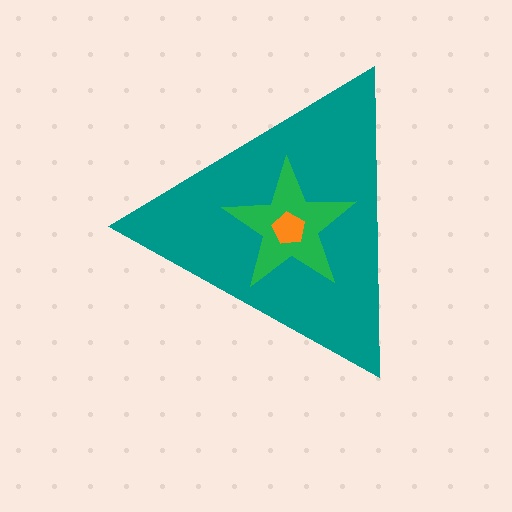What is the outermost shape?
The teal triangle.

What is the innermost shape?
The orange pentagon.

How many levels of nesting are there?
3.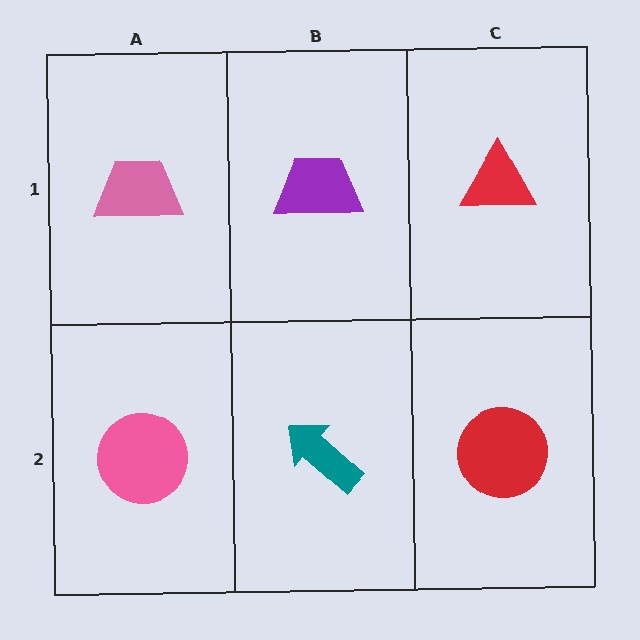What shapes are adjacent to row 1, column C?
A red circle (row 2, column C), a purple trapezoid (row 1, column B).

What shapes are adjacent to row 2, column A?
A pink trapezoid (row 1, column A), a teal arrow (row 2, column B).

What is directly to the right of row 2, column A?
A teal arrow.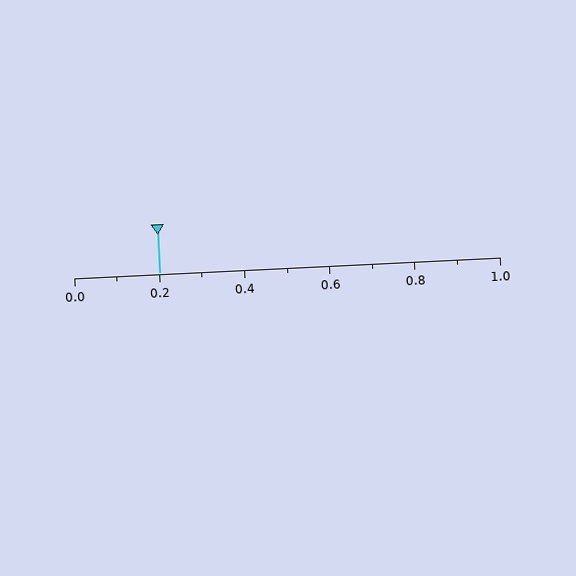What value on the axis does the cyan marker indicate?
The marker indicates approximately 0.2.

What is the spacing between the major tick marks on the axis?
The major ticks are spaced 0.2 apart.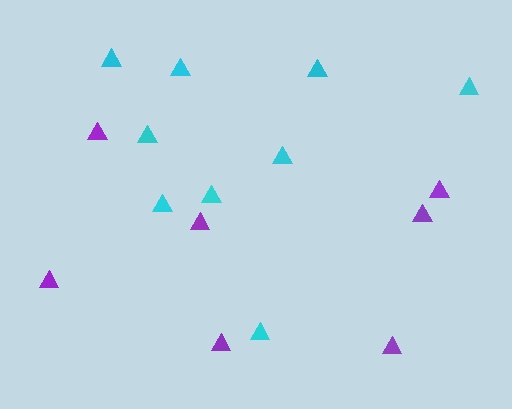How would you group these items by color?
There are 2 groups: one group of cyan triangles (9) and one group of purple triangles (7).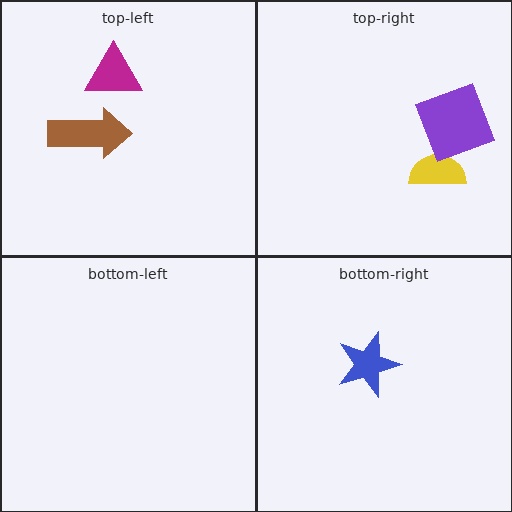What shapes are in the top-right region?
The yellow semicircle, the purple diamond.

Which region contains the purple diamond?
The top-right region.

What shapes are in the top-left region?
The magenta triangle, the brown arrow.